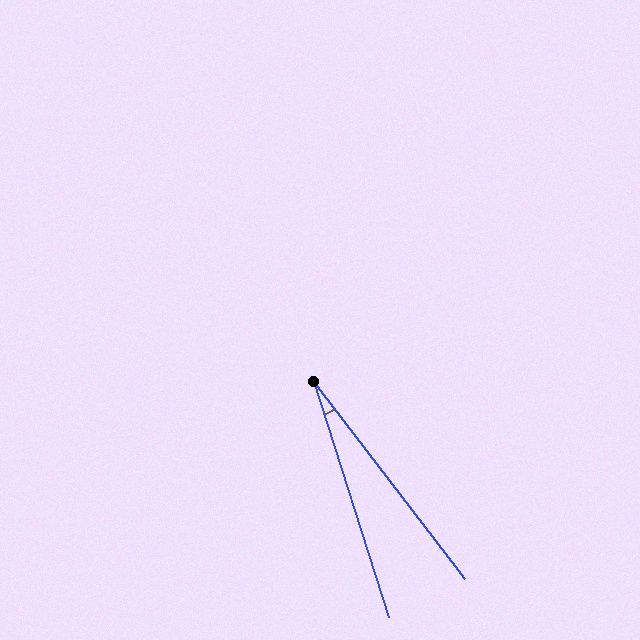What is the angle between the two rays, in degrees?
Approximately 20 degrees.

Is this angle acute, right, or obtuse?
It is acute.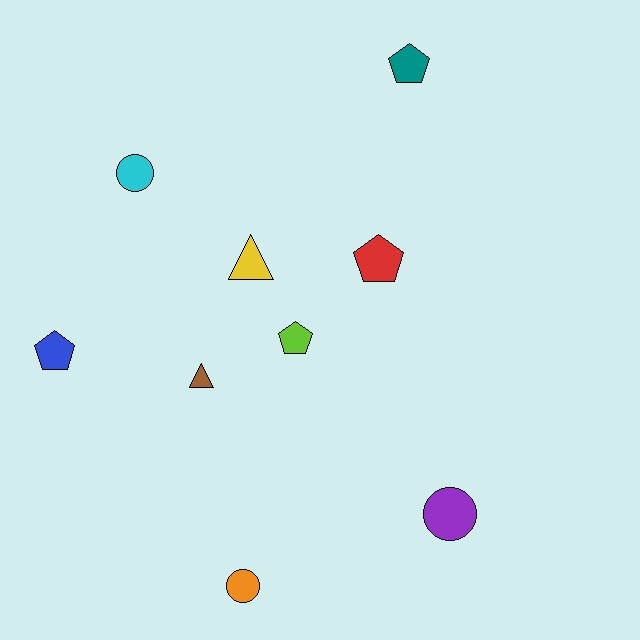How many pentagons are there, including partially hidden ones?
There are 4 pentagons.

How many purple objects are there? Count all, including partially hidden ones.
There is 1 purple object.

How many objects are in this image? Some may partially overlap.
There are 9 objects.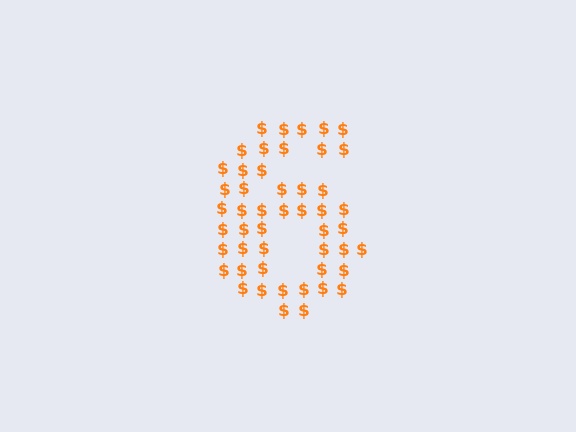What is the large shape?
The large shape is the digit 6.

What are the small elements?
The small elements are dollar signs.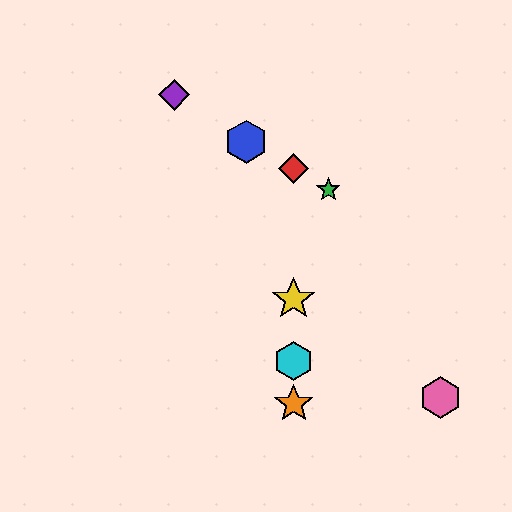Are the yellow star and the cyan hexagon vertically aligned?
Yes, both are at x≈294.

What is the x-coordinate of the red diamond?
The red diamond is at x≈294.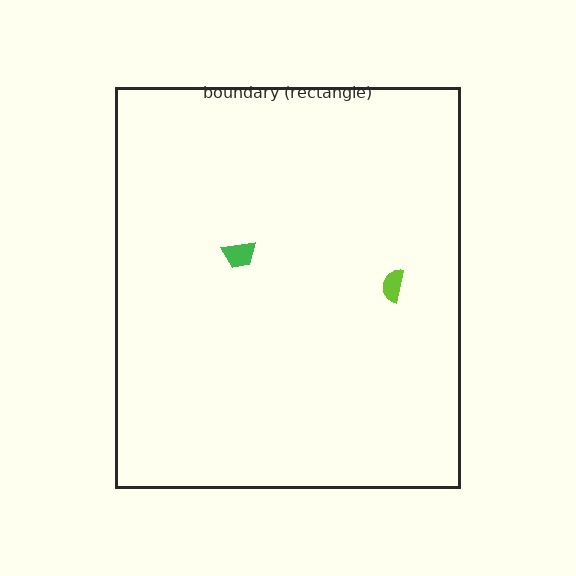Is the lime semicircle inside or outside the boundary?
Inside.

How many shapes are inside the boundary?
2 inside, 0 outside.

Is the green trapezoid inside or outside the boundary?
Inside.